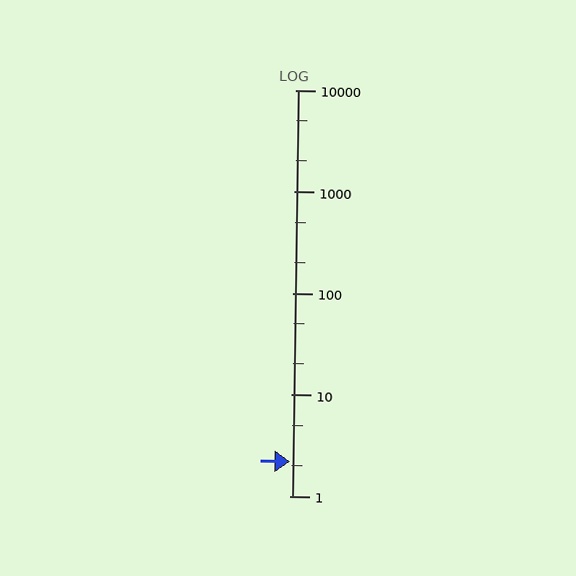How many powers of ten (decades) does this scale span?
The scale spans 4 decades, from 1 to 10000.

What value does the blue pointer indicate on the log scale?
The pointer indicates approximately 2.2.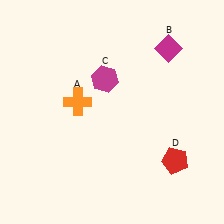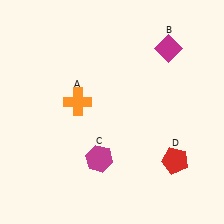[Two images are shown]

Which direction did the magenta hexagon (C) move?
The magenta hexagon (C) moved down.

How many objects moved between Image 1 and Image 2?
1 object moved between the two images.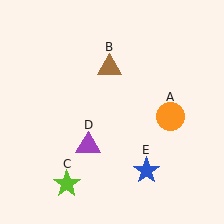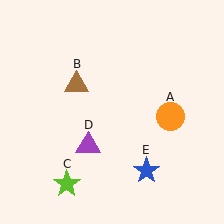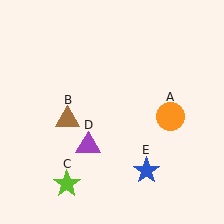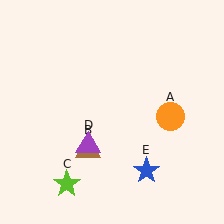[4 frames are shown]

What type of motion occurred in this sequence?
The brown triangle (object B) rotated counterclockwise around the center of the scene.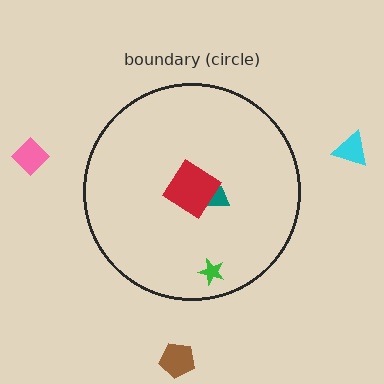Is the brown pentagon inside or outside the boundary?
Outside.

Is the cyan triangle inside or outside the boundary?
Outside.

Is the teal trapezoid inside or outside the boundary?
Inside.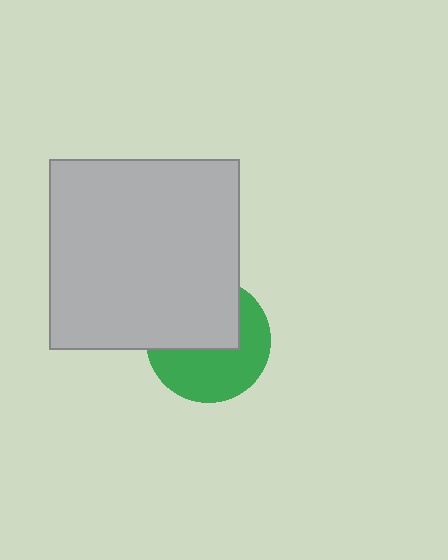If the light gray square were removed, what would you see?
You would see the complete green circle.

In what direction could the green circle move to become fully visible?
The green circle could move down. That would shift it out from behind the light gray square entirely.